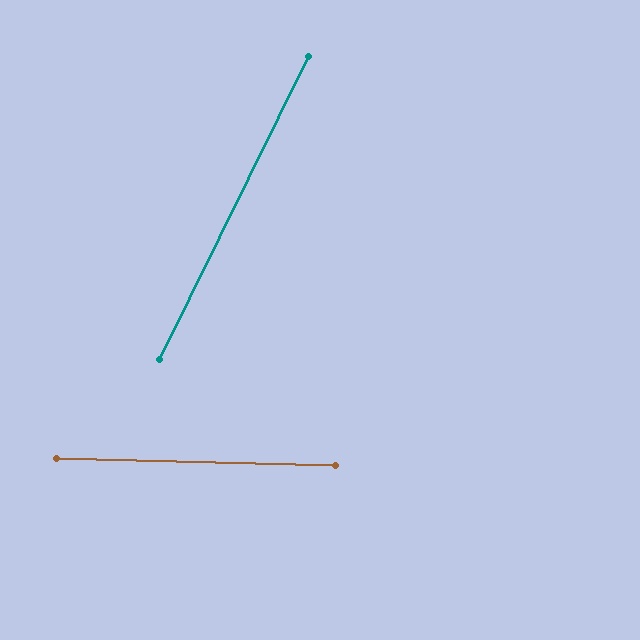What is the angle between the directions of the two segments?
Approximately 65 degrees.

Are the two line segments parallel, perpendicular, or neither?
Neither parallel nor perpendicular — they differ by about 65°.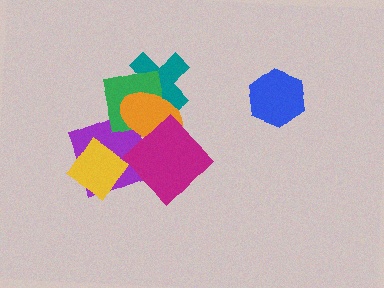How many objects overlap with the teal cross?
2 objects overlap with the teal cross.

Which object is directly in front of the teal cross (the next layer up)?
The green square is directly in front of the teal cross.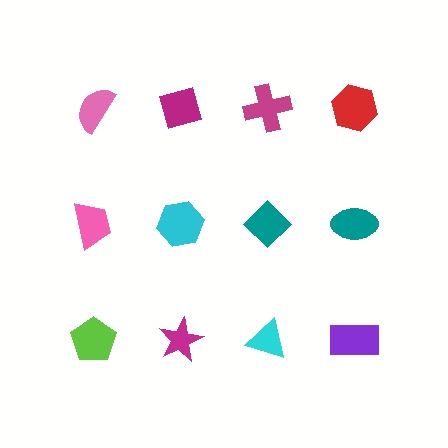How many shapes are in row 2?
4 shapes.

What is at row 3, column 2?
A magenta star.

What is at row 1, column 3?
A magenta cross.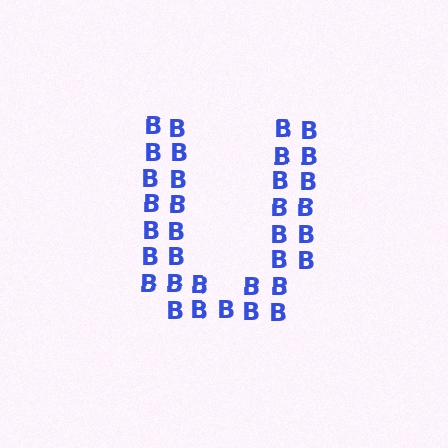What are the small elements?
The small elements are letter B's.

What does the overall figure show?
The overall figure shows the letter U.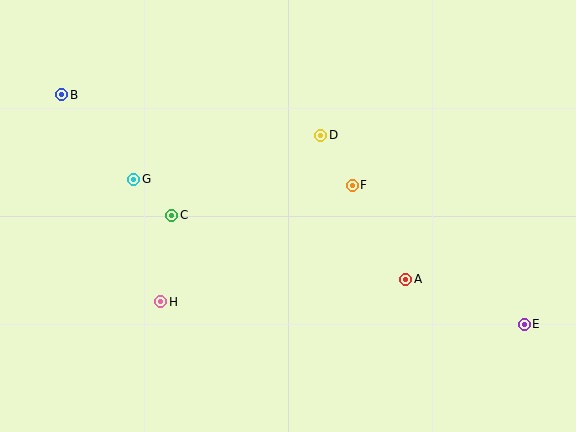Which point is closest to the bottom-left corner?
Point H is closest to the bottom-left corner.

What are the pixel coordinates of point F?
Point F is at (352, 185).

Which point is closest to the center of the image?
Point F at (352, 185) is closest to the center.